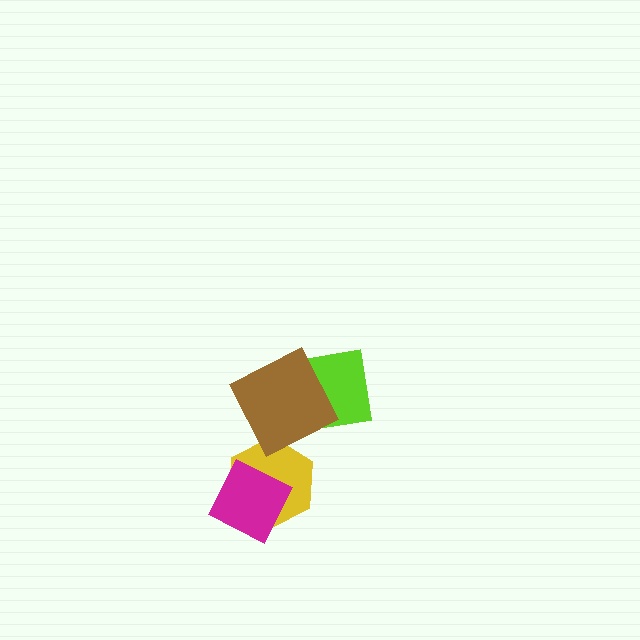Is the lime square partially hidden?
Yes, it is partially covered by another shape.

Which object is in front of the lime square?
The brown square is in front of the lime square.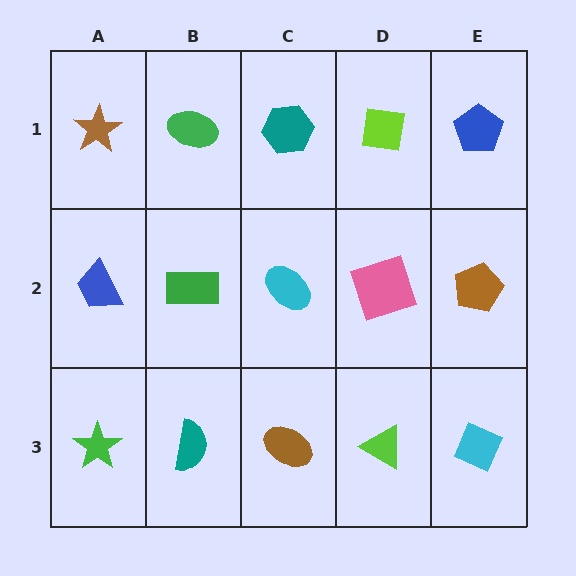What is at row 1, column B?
A green ellipse.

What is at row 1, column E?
A blue pentagon.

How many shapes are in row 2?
5 shapes.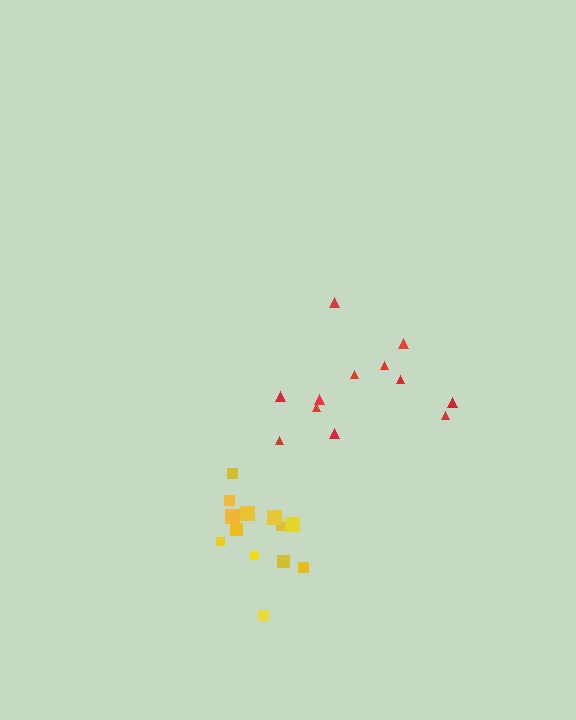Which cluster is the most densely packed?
Yellow.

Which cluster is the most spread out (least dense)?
Red.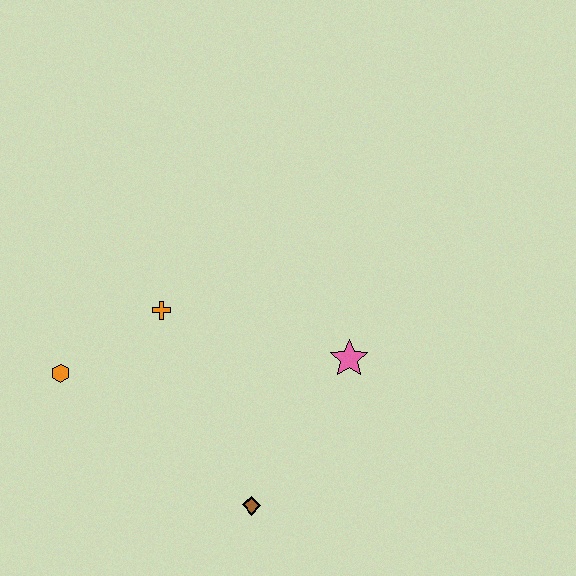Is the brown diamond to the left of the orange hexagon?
No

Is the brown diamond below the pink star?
Yes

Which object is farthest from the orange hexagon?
The pink star is farthest from the orange hexagon.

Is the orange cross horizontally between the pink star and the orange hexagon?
Yes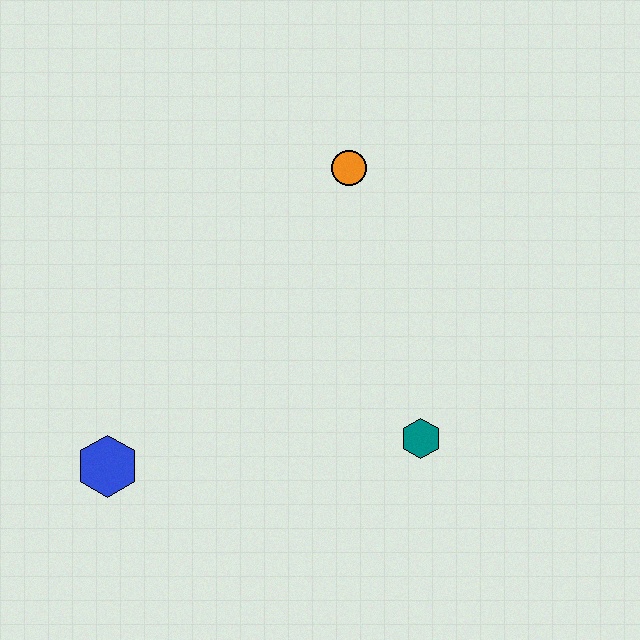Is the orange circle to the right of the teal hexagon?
No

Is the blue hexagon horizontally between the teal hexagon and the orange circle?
No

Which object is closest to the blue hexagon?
The teal hexagon is closest to the blue hexagon.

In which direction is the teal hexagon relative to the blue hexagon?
The teal hexagon is to the right of the blue hexagon.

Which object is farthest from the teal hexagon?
The blue hexagon is farthest from the teal hexagon.